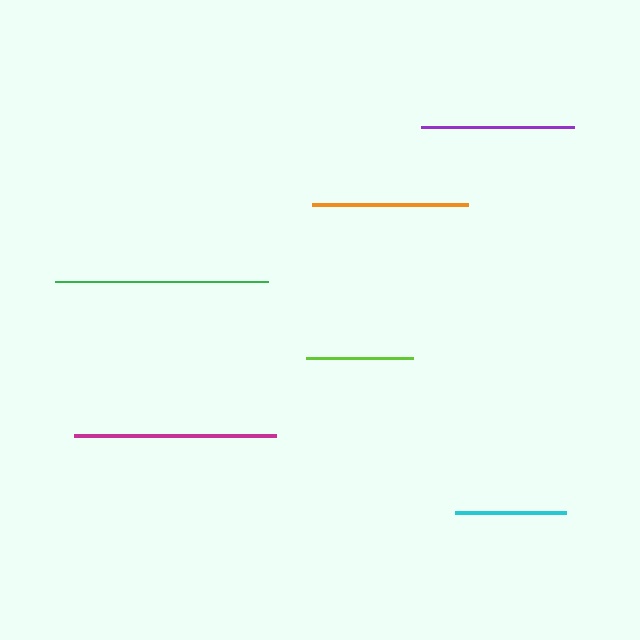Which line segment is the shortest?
The lime line is the shortest at approximately 107 pixels.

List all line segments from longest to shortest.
From longest to shortest: green, magenta, orange, purple, cyan, lime.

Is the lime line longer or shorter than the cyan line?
The cyan line is longer than the lime line.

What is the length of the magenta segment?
The magenta segment is approximately 202 pixels long.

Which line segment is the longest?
The green line is the longest at approximately 213 pixels.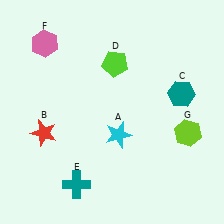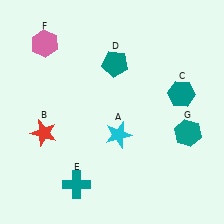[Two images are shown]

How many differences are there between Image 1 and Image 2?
There are 2 differences between the two images.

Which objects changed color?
D changed from lime to teal. G changed from lime to teal.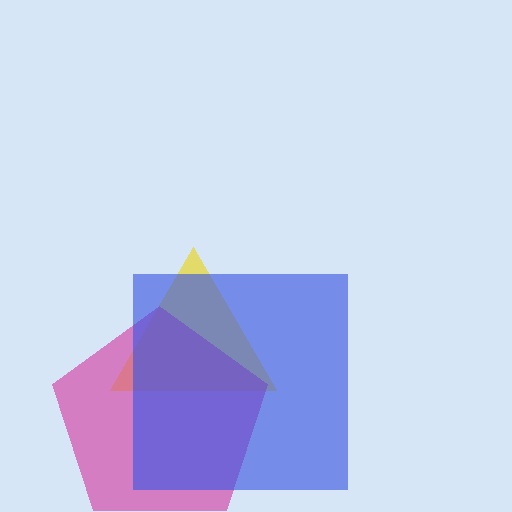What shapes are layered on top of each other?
The layered shapes are: a yellow triangle, a magenta pentagon, a blue square.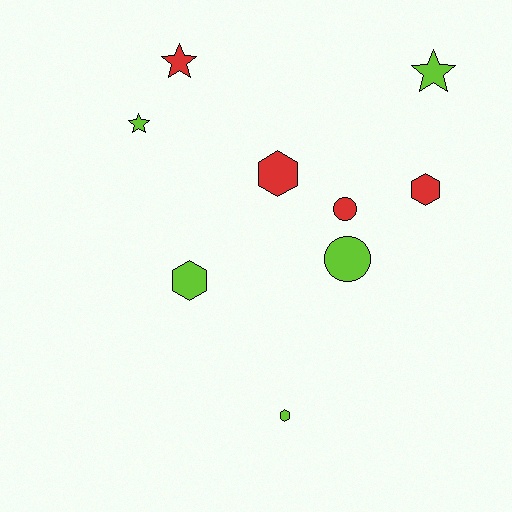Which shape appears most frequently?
Hexagon, with 4 objects.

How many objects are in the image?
There are 9 objects.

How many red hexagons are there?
There are 2 red hexagons.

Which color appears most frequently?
Lime, with 5 objects.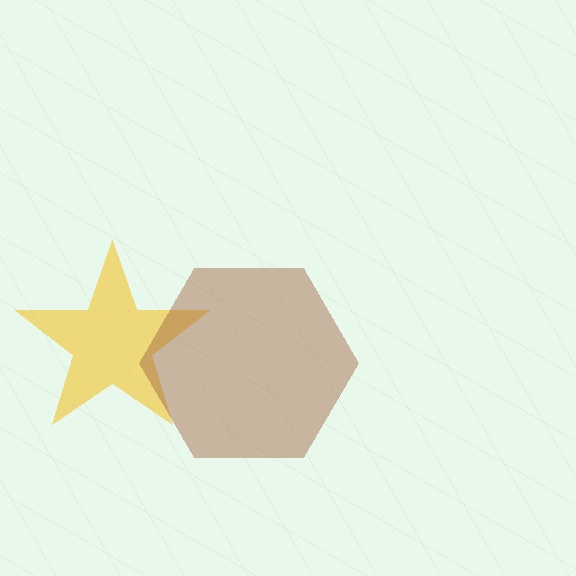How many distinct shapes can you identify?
There are 2 distinct shapes: a yellow star, a brown hexagon.